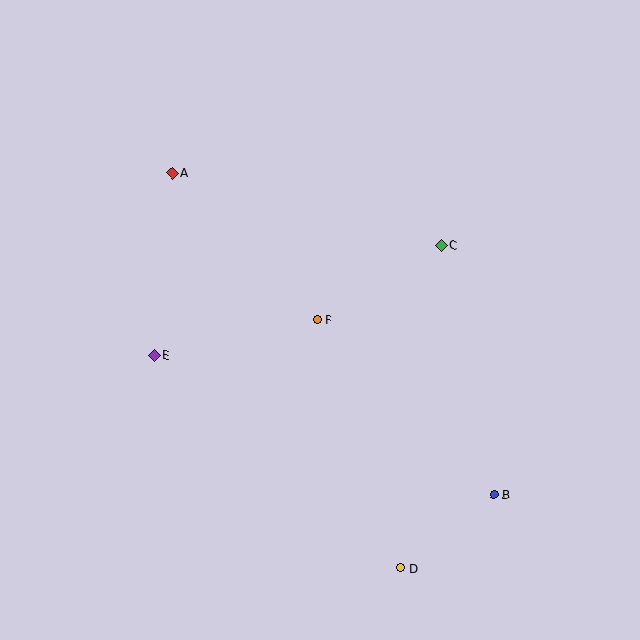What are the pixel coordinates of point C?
Point C is at (441, 245).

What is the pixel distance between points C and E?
The distance between C and E is 307 pixels.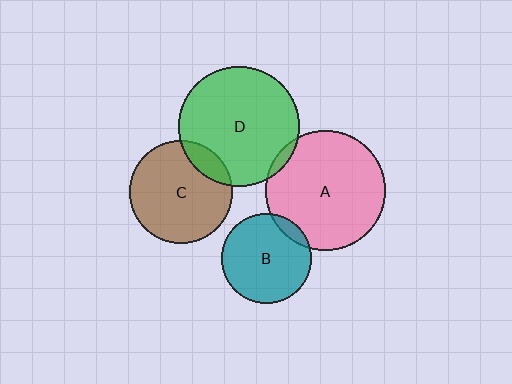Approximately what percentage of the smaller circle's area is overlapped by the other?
Approximately 15%.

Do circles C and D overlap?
Yes.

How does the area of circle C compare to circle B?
Approximately 1.3 times.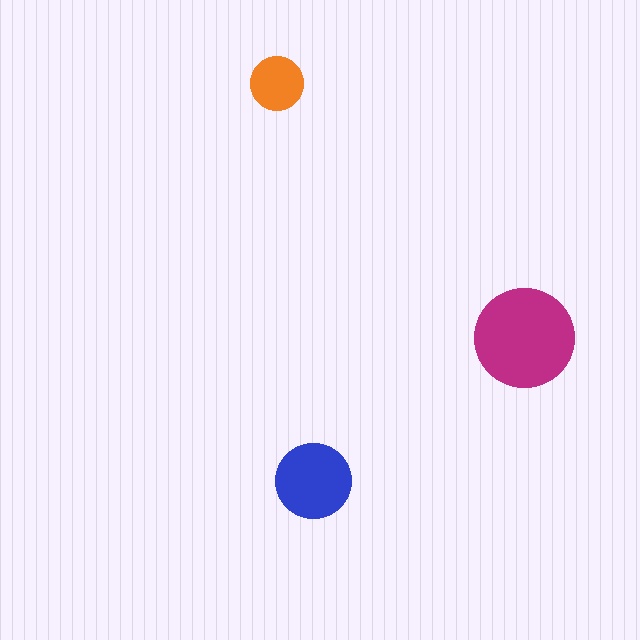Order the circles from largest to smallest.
the magenta one, the blue one, the orange one.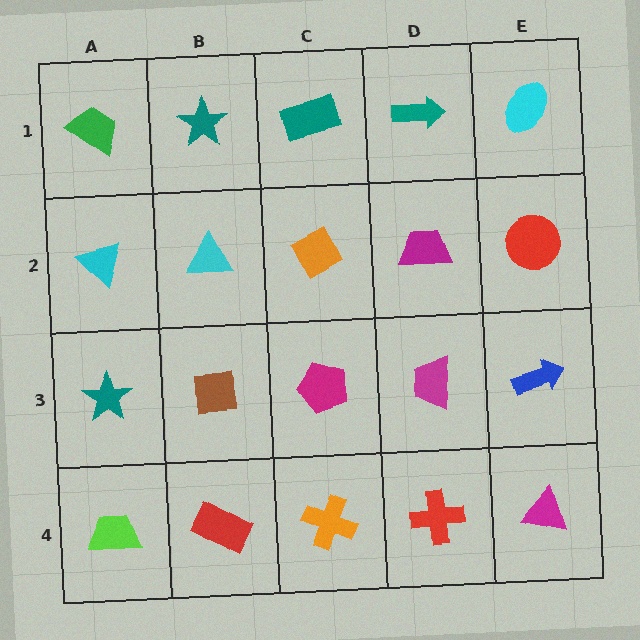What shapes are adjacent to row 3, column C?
An orange diamond (row 2, column C), an orange cross (row 4, column C), a brown square (row 3, column B), a magenta trapezoid (row 3, column D).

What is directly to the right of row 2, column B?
An orange diamond.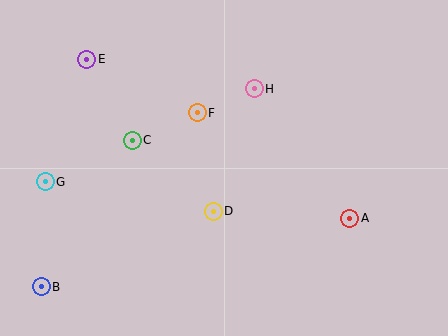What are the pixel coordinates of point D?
Point D is at (213, 211).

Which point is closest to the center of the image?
Point D at (213, 211) is closest to the center.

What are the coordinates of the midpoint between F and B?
The midpoint between F and B is at (119, 200).